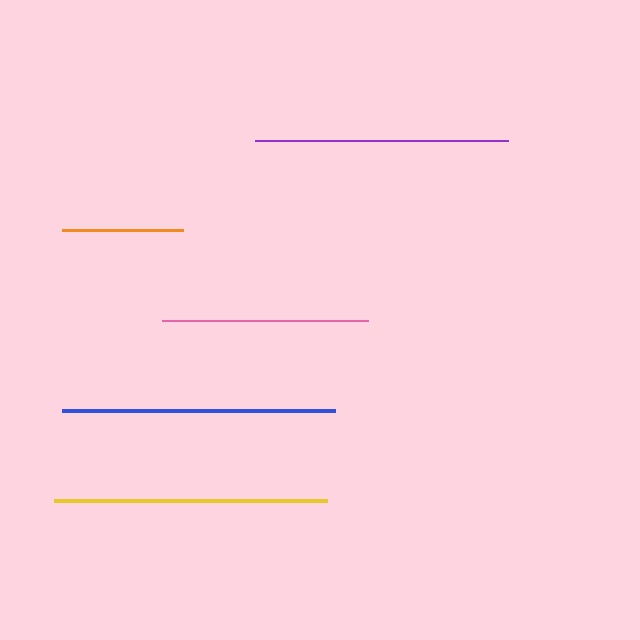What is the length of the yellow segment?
The yellow segment is approximately 273 pixels long.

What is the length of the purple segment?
The purple segment is approximately 253 pixels long.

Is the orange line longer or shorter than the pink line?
The pink line is longer than the orange line.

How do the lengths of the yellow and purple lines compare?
The yellow and purple lines are approximately the same length.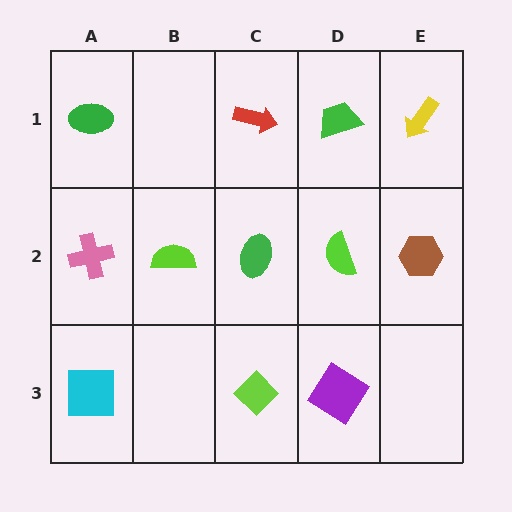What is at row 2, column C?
A green ellipse.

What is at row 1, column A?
A green ellipse.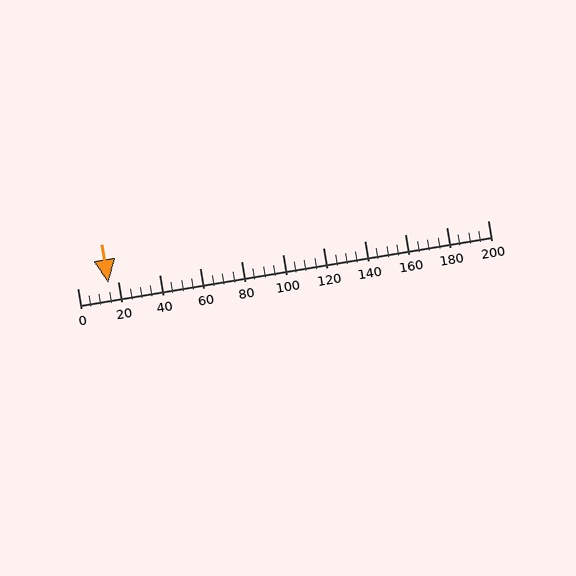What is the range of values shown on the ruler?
The ruler shows values from 0 to 200.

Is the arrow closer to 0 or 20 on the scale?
The arrow is closer to 20.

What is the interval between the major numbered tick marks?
The major tick marks are spaced 20 units apart.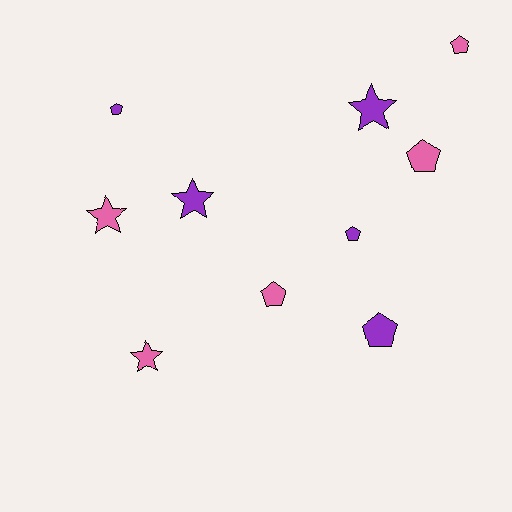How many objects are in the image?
There are 10 objects.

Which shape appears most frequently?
Pentagon, with 6 objects.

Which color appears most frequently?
Purple, with 5 objects.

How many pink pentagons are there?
There are 3 pink pentagons.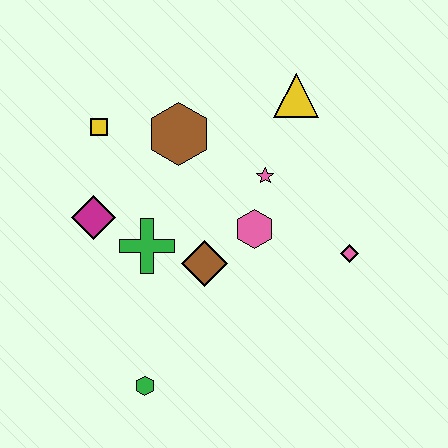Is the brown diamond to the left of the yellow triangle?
Yes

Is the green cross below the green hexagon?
No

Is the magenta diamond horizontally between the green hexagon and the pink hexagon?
No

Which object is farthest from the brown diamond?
The yellow triangle is farthest from the brown diamond.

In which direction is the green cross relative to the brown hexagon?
The green cross is below the brown hexagon.